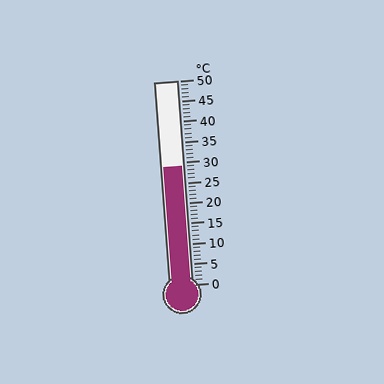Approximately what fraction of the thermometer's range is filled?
The thermometer is filled to approximately 60% of its range.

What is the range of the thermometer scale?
The thermometer scale ranges from 0°C to 50°C.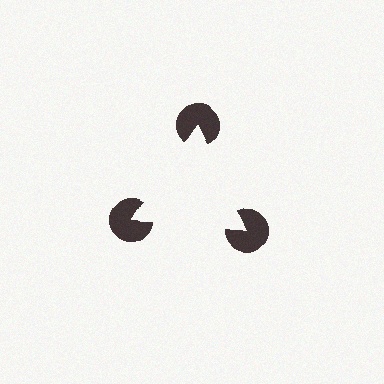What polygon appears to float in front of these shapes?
An illusory triangle — its edges are inferred from the aligned wedge cuts in the pac-man discs, not physically drawn.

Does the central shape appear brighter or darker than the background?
It typically appears slightly brighter than the background, even though no actual brightness change is drawn.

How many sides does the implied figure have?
3 sides.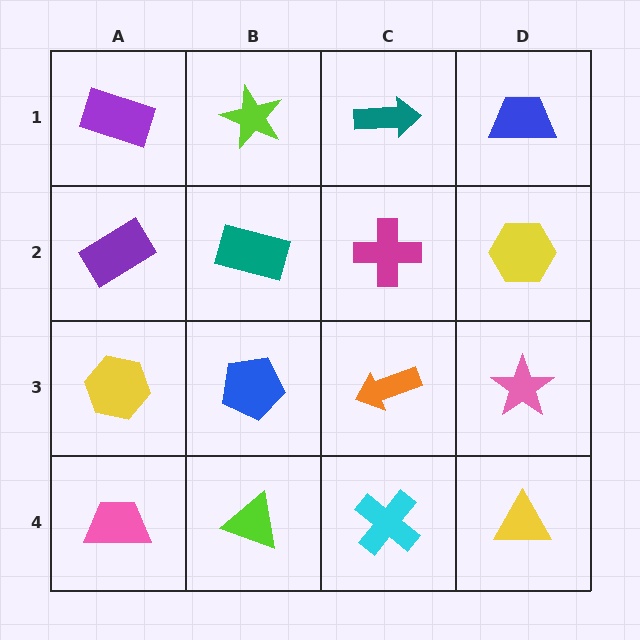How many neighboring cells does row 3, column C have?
4.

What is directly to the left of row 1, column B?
A purple rectangle.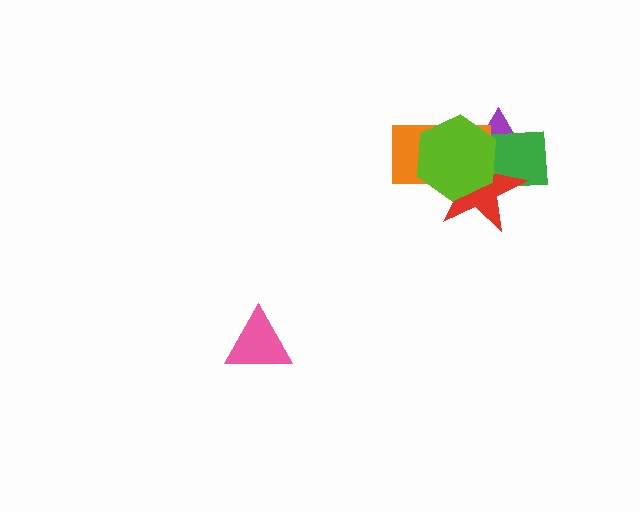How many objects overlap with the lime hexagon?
4 objects overlap with the lime hexagon.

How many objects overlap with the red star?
4 objects overlap with the red star.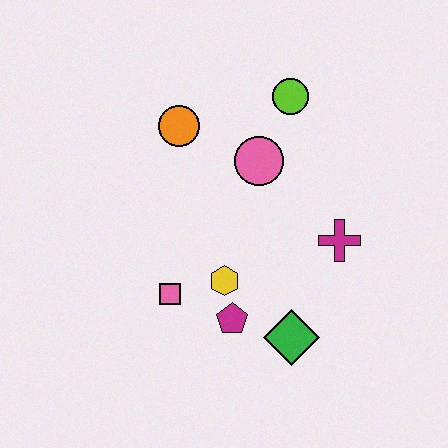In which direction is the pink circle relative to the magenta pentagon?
The pink circle is above the magenta pentagon.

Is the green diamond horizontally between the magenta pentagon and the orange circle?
No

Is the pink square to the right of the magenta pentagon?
No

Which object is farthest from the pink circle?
The green diamond is farthest from the pink circle.